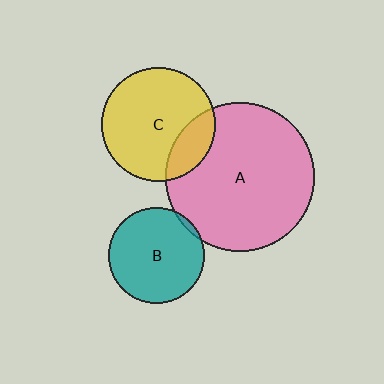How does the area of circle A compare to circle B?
Approximately 2.4 times.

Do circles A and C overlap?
Yes.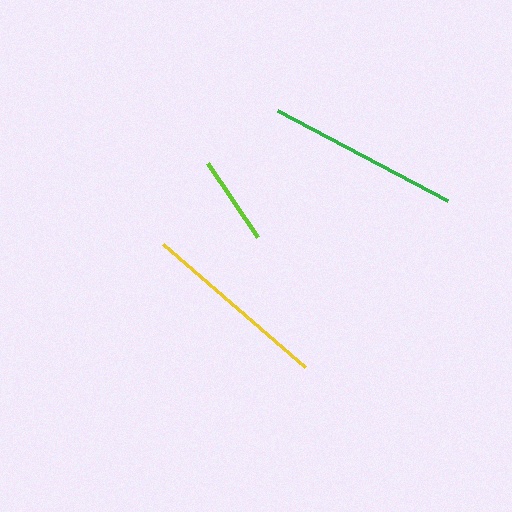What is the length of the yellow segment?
The yellow segment is approximately 188 pixels long.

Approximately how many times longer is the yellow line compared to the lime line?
The yellow line is approximately 2.1 times the length of the lime line.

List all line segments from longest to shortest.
From longest to shortest: green, yellow, lime.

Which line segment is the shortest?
The lime line is the shortest at approximately 90 pixels.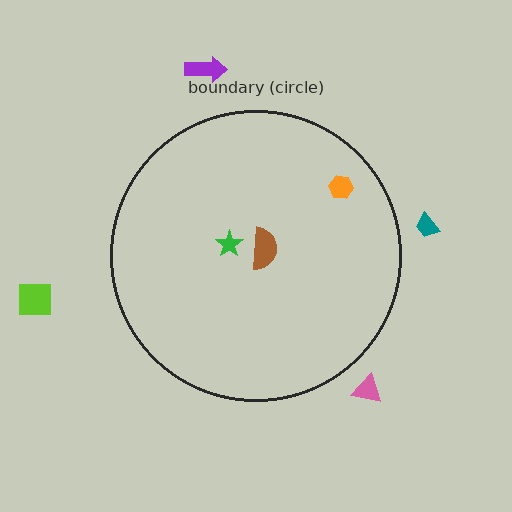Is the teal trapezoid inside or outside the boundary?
Outside.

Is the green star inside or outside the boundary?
Inside.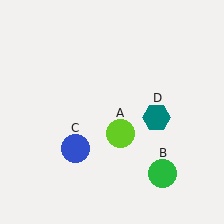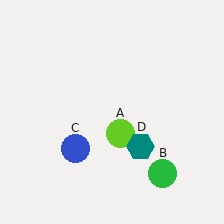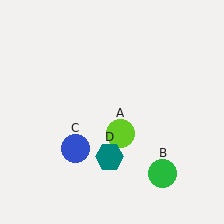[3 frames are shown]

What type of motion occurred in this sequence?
The teal hexagon (object D) rotated clockwise around the center of the scene.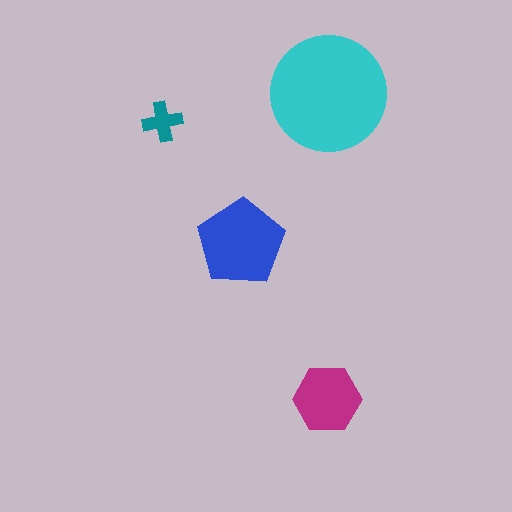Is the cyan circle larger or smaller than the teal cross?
Larger.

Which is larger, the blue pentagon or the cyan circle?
The cyan circle.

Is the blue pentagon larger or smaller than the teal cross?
Larger.